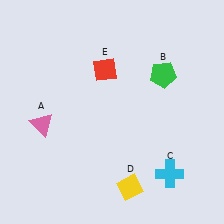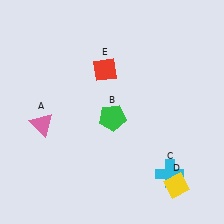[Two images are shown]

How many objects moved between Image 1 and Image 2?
2 objects moved between the two images.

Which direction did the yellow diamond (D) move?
The yellow diamond (D) moved right.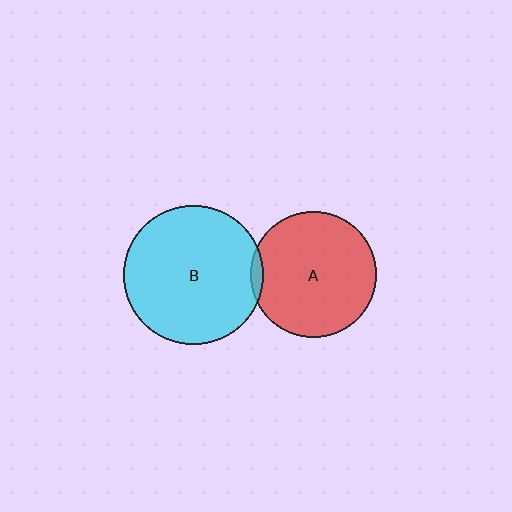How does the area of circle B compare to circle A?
Approximately 1.2 times.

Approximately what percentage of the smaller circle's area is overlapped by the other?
Approximately 5%.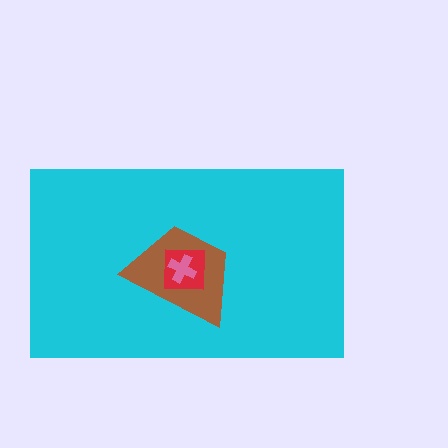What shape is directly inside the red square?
The pink cross.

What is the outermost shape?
The cyan rectangle.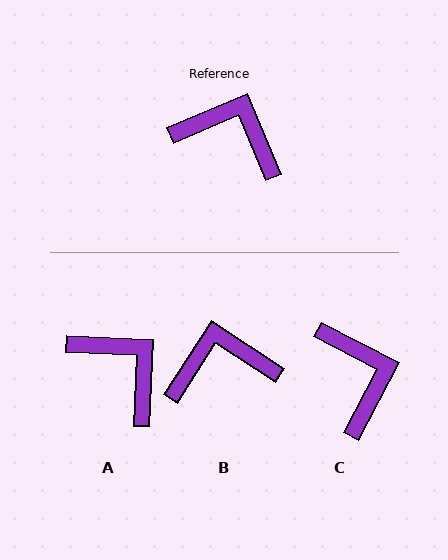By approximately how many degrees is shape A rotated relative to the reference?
Approximately 25 degrees clockwise.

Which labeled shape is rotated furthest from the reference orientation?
C, about 50 degrees away.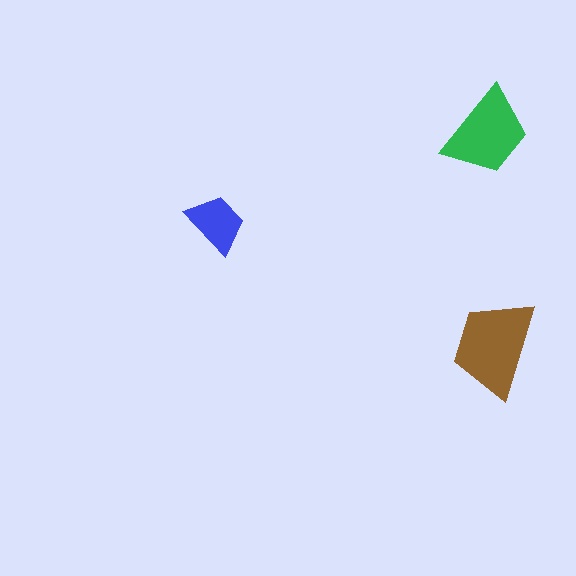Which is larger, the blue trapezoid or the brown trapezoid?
The brown one.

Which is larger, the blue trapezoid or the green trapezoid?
The green one.